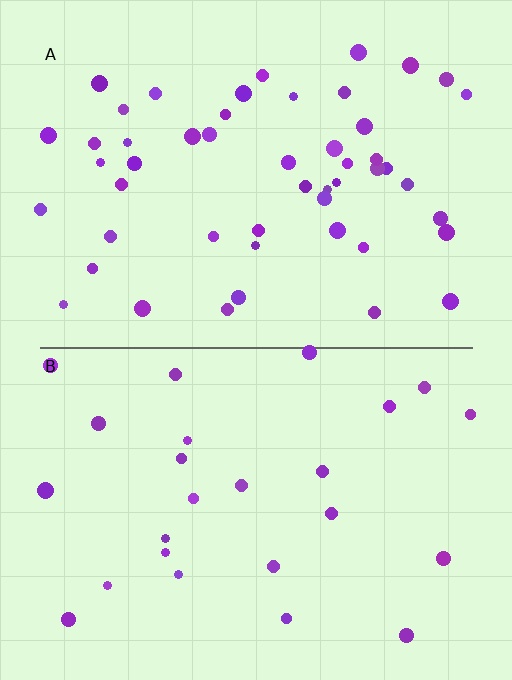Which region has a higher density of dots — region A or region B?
A (the top).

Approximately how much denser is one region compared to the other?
Approximately 2.0× — region A over region B.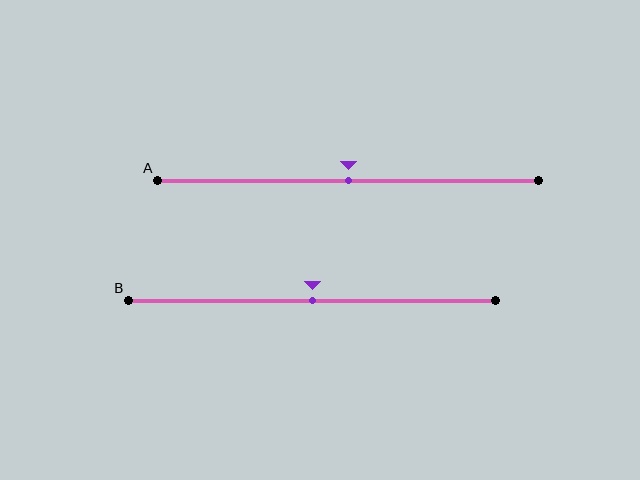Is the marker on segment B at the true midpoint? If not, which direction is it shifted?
Yes, the marker on segment B is at the true midpoint.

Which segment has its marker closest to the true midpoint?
Segment A has its marker closest to the true midpoint.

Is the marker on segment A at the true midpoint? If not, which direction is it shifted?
Yes, the marker on segment A is at the true midpoint.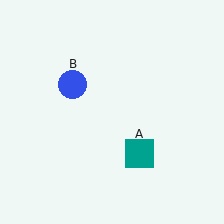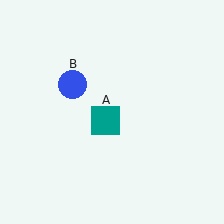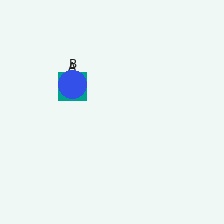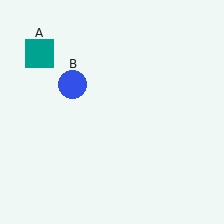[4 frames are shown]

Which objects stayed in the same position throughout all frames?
Blue circle (object B) remained stationary.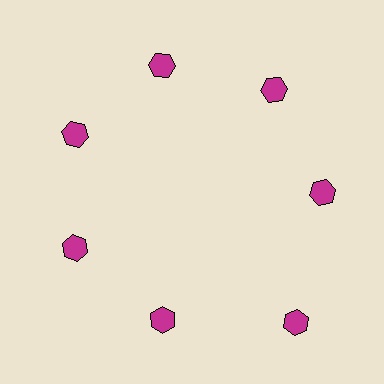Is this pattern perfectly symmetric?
No. The 7 magenta hexagons are arranged in a ring, but one element near the 5 o'clock position is pushed outward from the center, breaking the 7-fold rotational symmetry.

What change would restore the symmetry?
The symmetry would be restored by moving it inward, back onto the ring so that all 7 hexagons sit at equal angles and equal distance from the center.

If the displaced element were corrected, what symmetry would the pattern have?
It would have 7-fold rotational symmetry — the pattern would map onto itself every 51 degrees.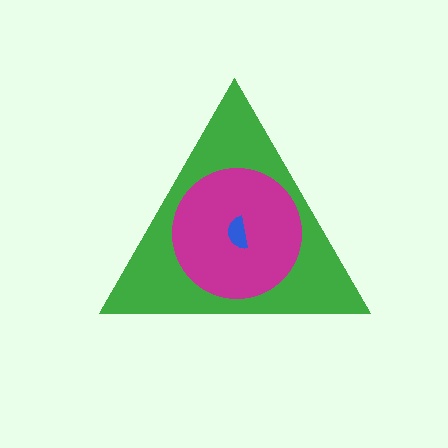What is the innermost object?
The blue semicircle.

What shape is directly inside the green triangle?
The magenta circle.